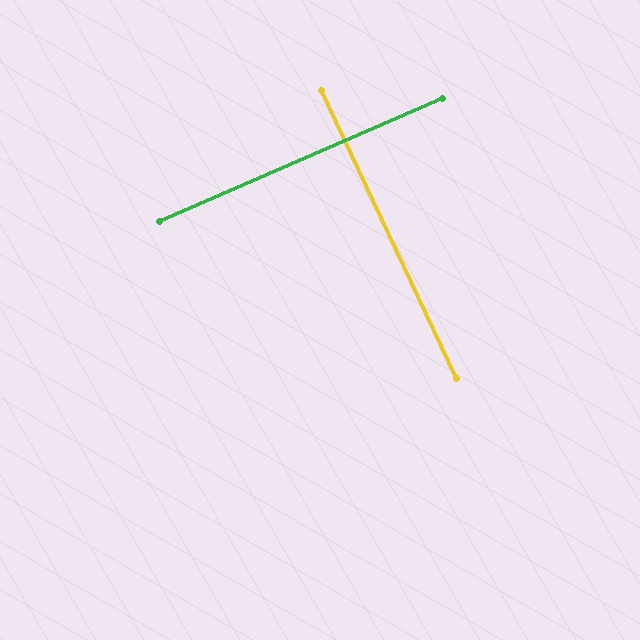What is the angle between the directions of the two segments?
Approximately 88 degrees.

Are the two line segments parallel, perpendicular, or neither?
Perpendicular — they meet at approximately 88°.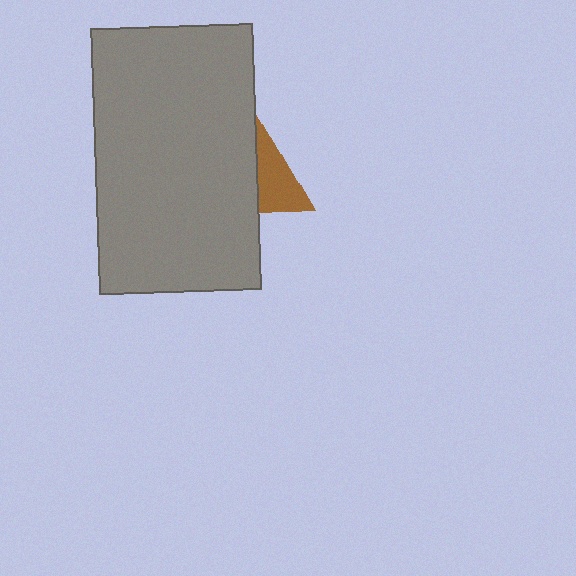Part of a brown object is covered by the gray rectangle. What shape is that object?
It is a triangle.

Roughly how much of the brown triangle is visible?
A small part of it is visible (roughly 34%).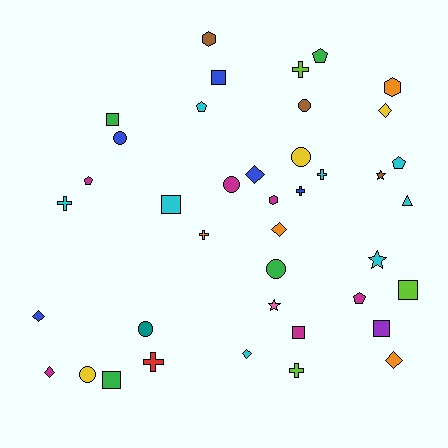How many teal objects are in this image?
There is 1 teal object.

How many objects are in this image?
There are 40 objects.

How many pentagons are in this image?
There are 5 pentagons.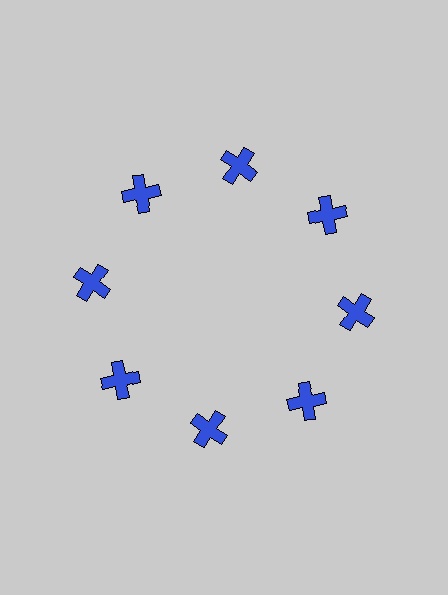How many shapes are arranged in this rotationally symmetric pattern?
There are 8 shapes, arranged in 8 groups of 1.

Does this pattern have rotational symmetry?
Yes, this pattern has 8-fold rotational symmetry. It looks the same after rotating 45 degrees around the center.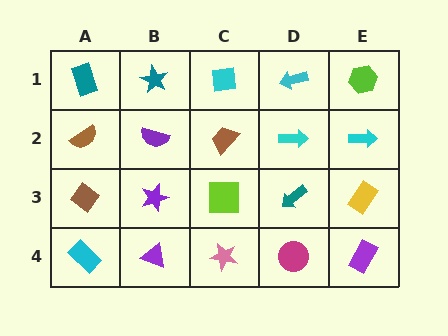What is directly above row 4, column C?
A lime square.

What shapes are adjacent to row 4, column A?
A brown diamond (row 3, column A), a purple triangle (row 4, column B).